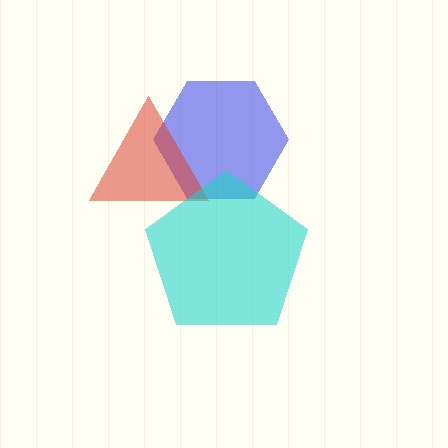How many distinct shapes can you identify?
There are 3 distinct shapes: a blue hexagon, a red triangle, a cyan pentagon.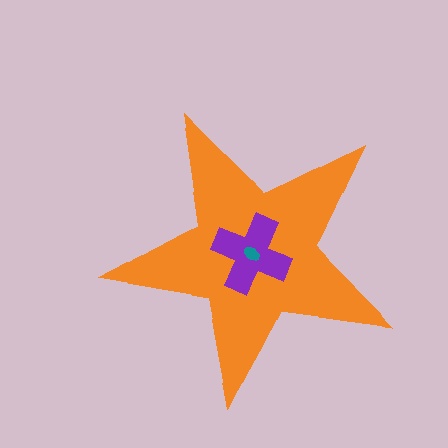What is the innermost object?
The teal ellipse.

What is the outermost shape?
The orange star.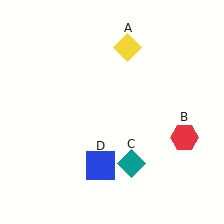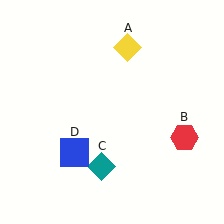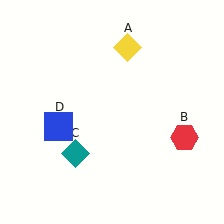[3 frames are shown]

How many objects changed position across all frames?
2 objects changed position: teal diamond (object C), blue square (object D).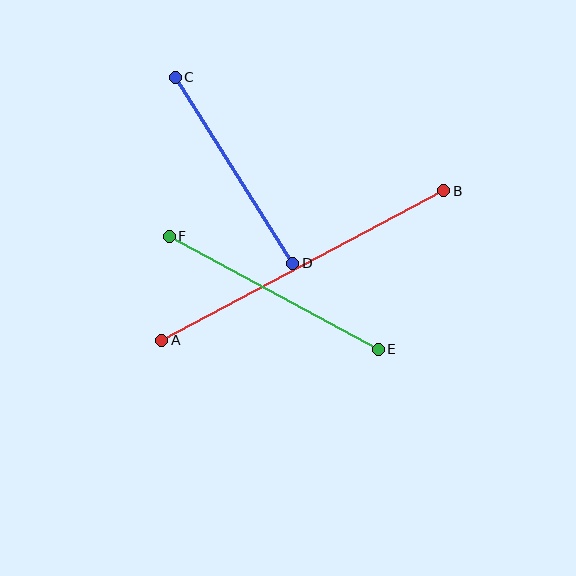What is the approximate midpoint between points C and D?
The midpoint is at approximately (234, 170) pixels.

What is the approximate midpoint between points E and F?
The midpoint is at approximately (274, 293) pixels.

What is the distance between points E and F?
The distance is approximately 238 pixels.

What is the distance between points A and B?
The distance is approximately 319 pixels.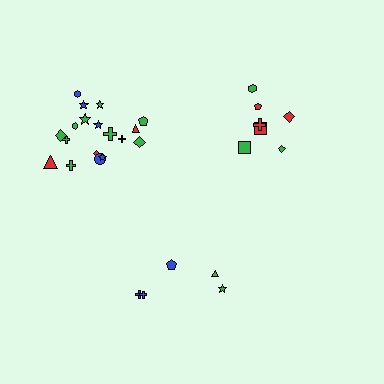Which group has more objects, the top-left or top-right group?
The top-left group.